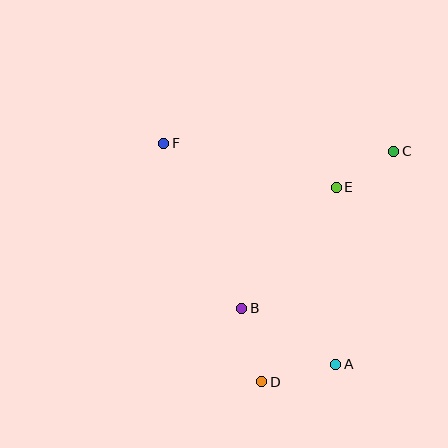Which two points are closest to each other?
Points C and E are closest to each other.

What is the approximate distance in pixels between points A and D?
The distance between A and D is approximately 76 pixels.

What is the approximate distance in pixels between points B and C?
The distance between B and C is approximately 218 pixels.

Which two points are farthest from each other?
Points A and F are farthest from each other.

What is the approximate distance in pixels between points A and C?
The distance between A and C is approximately 221 pixels.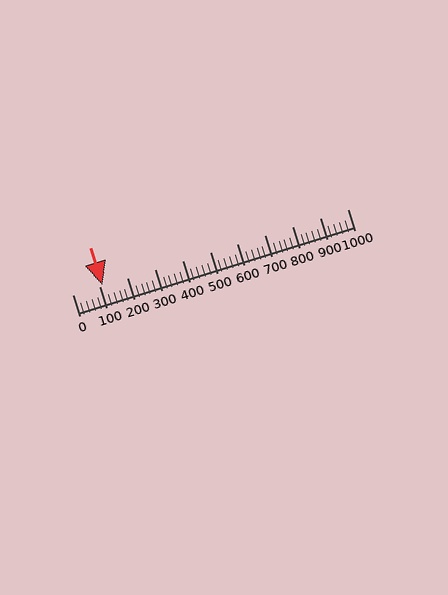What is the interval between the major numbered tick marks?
The major tick marks are spaced 100 units apart.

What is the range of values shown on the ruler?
The ruler shows values from 0 to 1000.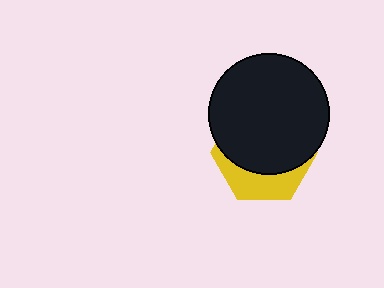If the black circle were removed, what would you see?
You would see the complete yellow hexagon.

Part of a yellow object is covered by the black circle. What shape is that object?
It is a hexagon.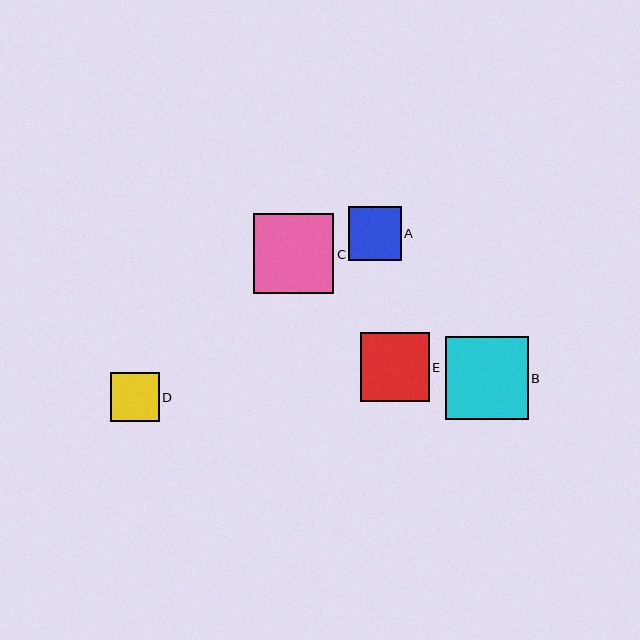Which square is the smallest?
Square D is the smallest with a size of approximately 49 pixels.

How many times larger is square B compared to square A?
Square B is approximately 1.6 times the size of square A.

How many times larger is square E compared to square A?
Square E is approximately 1.3 times the size of square A.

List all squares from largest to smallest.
From largest to smallest: B, C, E, A, D.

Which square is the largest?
Square B is the largest with a size of approximately 83 pixels.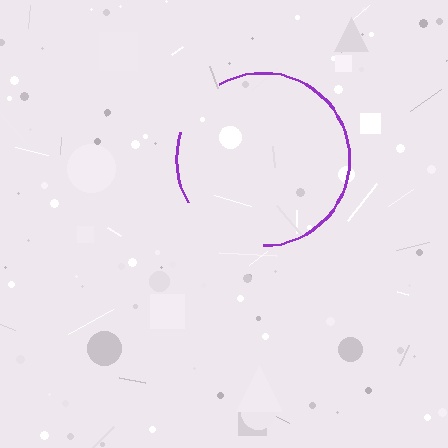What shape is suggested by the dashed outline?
The dashed outline suggests a circle.